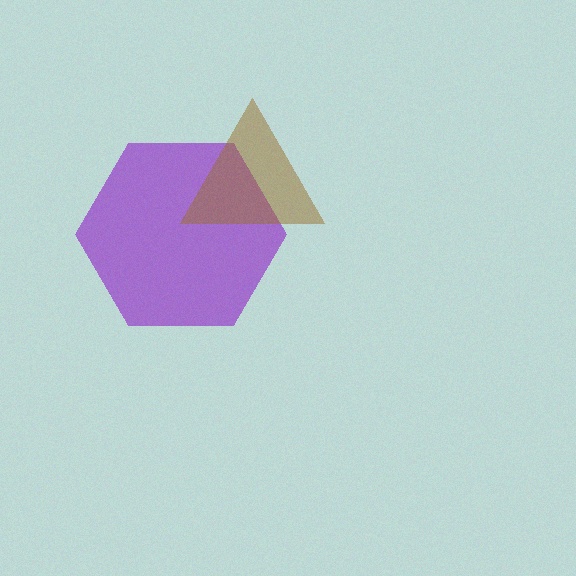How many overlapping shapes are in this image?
There are 2 overlapping shapes in the image.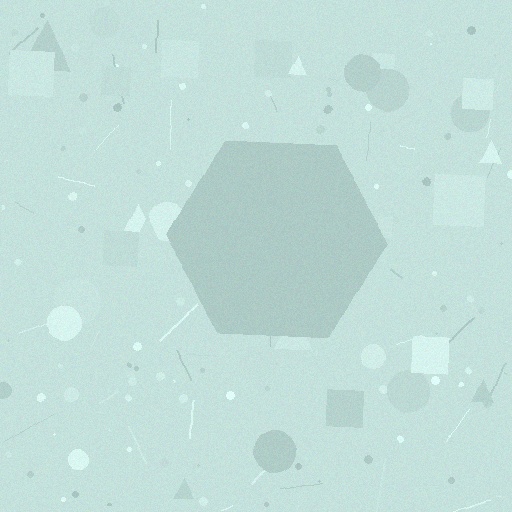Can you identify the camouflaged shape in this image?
The camouflaged shape is a hexagon.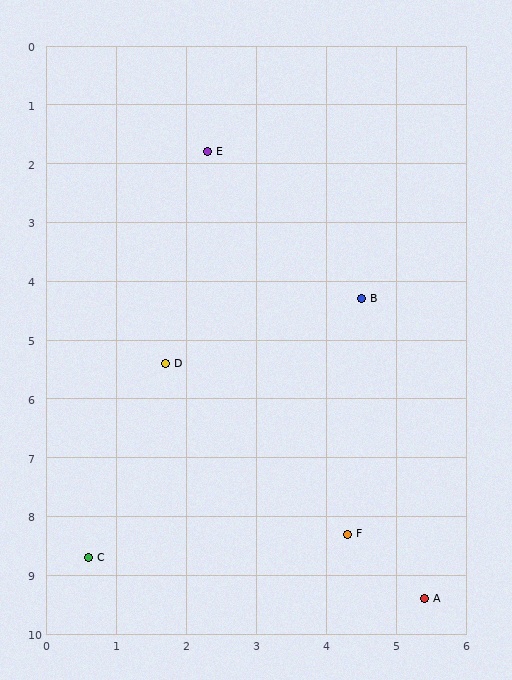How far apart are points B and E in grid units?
Points B and E are about 3.3 grid units apart.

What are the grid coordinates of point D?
Point D is at approximately (1.7, 5.4).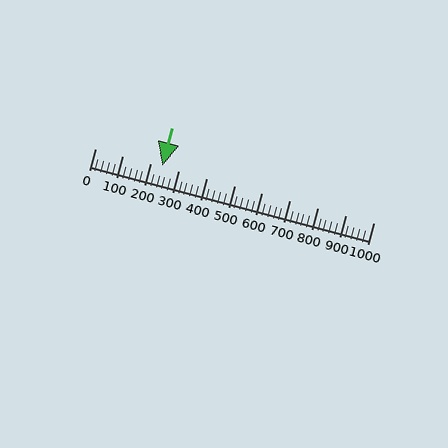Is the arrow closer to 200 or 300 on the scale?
The arrow is closer to 200.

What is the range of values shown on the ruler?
The ruler shows values from 0 to 1000.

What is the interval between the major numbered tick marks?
The major tick marks are spaced 100 units apart.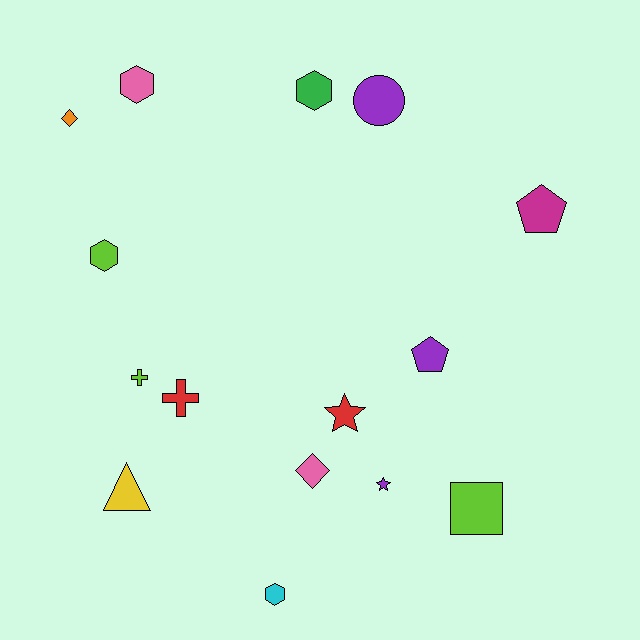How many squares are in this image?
There is 1 square.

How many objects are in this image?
There are 15 objects.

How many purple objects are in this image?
There are 3 purple objects.